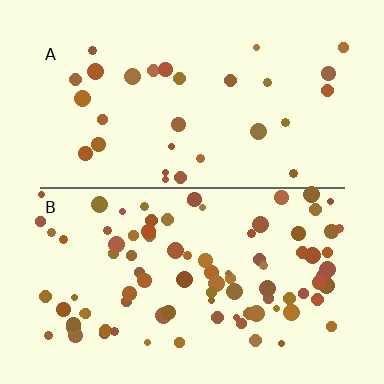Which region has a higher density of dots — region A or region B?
B (the bottom).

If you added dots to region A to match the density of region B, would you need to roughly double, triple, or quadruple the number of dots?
Approximately triple.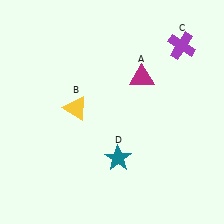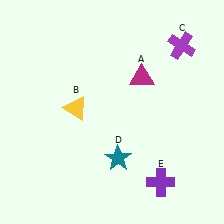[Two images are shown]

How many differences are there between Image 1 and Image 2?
There is 1 difference between the two images.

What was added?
A purple cross (E) was added in Image 2.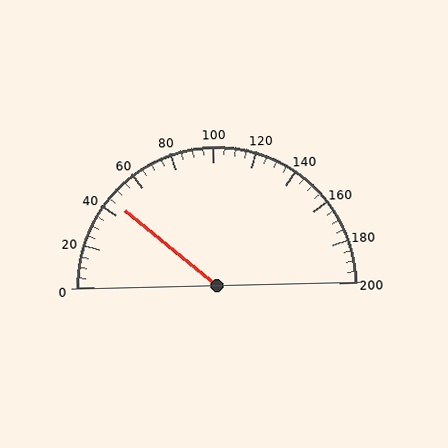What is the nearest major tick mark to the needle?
The nearest major tick mark is 40.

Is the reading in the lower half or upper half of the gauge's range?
The reading is in the lower half of the range (0 to 200).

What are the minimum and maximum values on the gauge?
The gauge ranges from 0 to 200.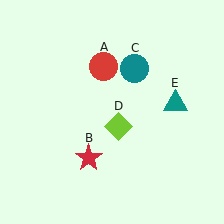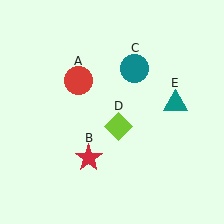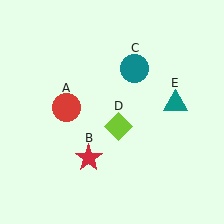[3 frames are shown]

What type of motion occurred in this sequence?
The red circle (object A) rotated counterclockwise around the center of the scene.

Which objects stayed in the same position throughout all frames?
Red star (object B) and teal circle (object C) and lime diamond (object D) and teal triangle (object E) remained stationary.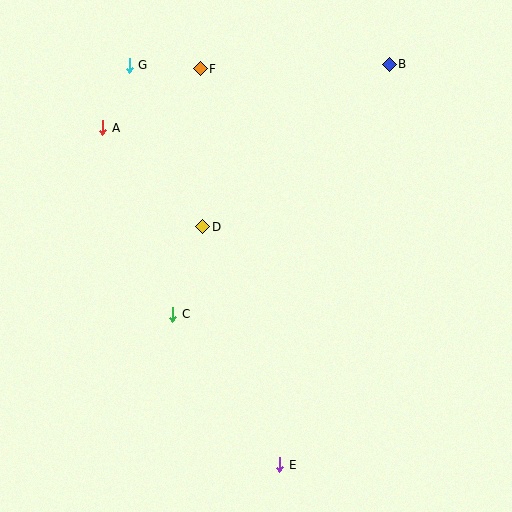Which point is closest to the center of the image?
Point D at (203, 227) is closest to the center.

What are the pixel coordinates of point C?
Point C is at (172, 314).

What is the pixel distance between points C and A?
The distance between C and A is 199 pixels.